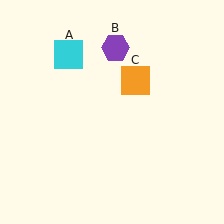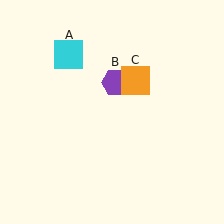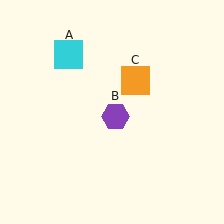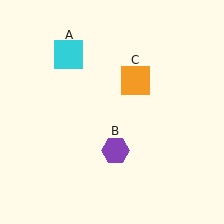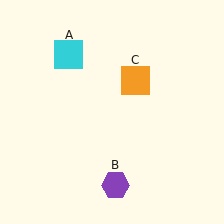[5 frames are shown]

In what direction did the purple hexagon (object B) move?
The purple hexagon (object B) moved down.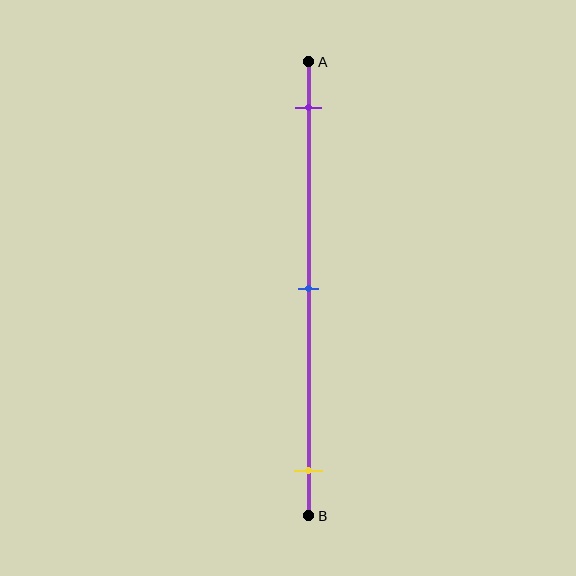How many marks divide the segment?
There are 3 marks dividing the segment.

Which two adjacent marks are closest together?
The purple and blue marks are the closest adjacent pair.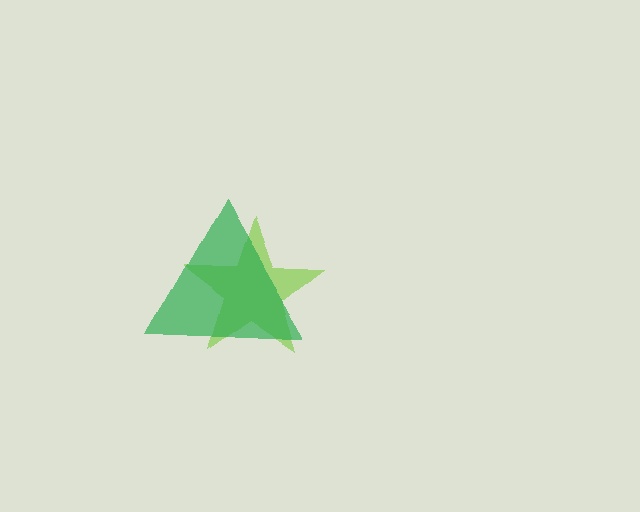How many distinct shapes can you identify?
There are 2 distinct shapes: a lime star, a green triangle.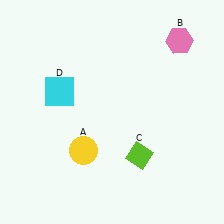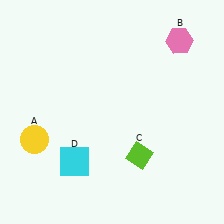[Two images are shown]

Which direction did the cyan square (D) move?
The cyan square (D) moved down.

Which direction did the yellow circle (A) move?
The yellow circle (A) moved left.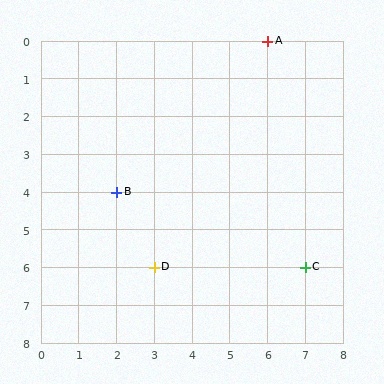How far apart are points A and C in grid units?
Points A and C are 1 column and 6 rows apart (about 6.1 grid units diagonally).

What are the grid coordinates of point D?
Point D is at grid coordinates (3, 6).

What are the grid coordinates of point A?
Point A is at grid coordinates (6, 0).